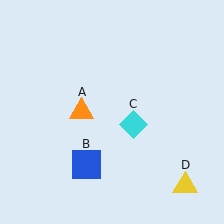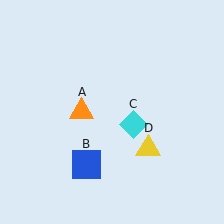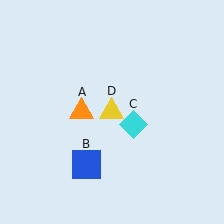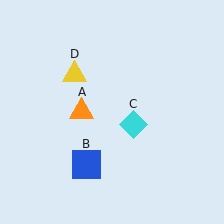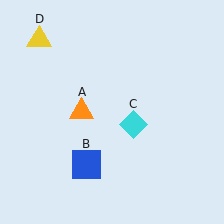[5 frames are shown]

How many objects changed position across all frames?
1 object changed position: yellow triangle (object D).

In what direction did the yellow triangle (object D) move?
The yellow triangle (object D) moved up and to the left.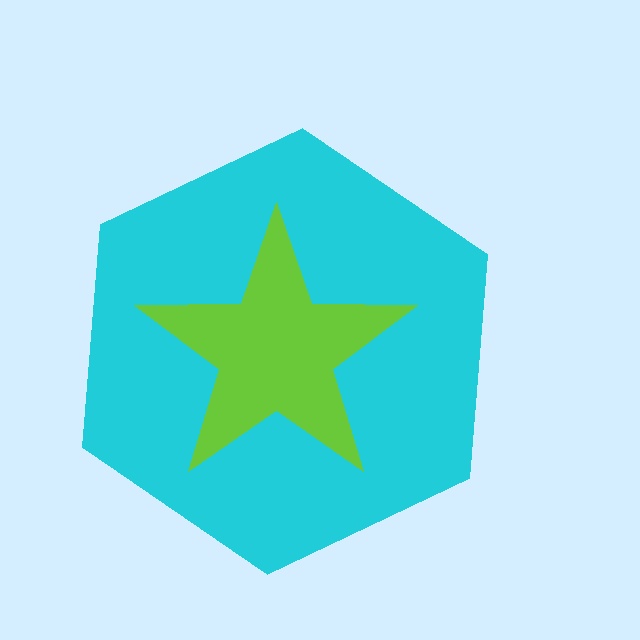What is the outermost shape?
The cyan hexagon.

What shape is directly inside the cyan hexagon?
The lime star.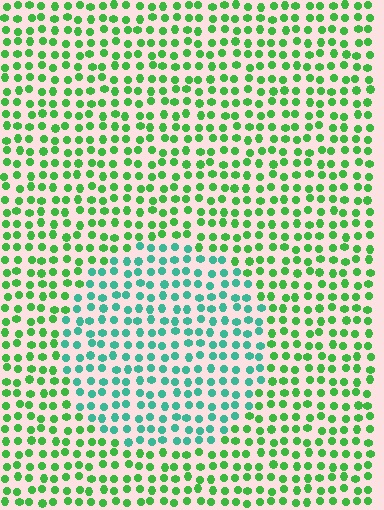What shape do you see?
I see a circle.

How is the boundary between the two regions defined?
The boundary is defined purely by a slight shift in hue (about 42 degrees). Spacing, size, and orientation are identical on both sides.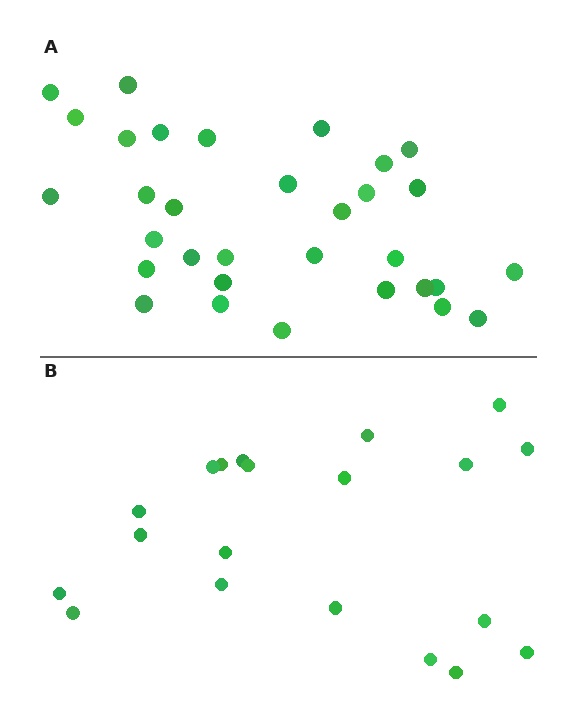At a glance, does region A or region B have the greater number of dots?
Region A (the top region) has more dots.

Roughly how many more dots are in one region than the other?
Region A has roughly 12 or so more dots than region B.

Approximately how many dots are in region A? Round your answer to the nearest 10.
About 30 dots. (The exact count is 32, which rounds to 30.)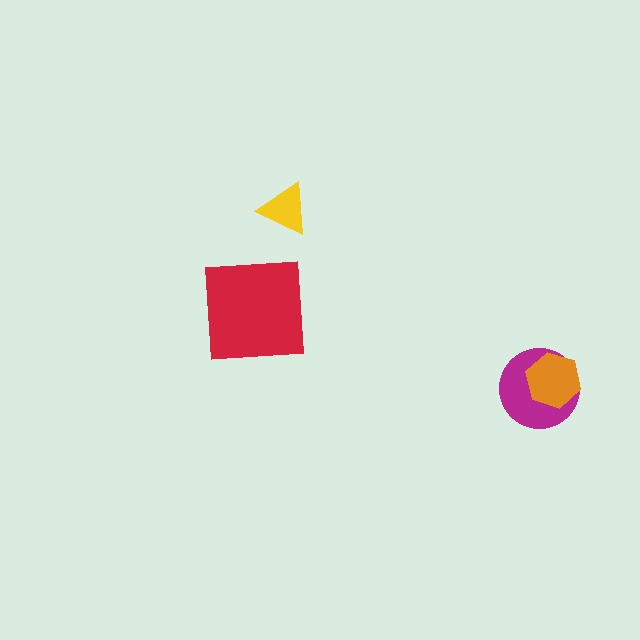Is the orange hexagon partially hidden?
No, no other shape covers it.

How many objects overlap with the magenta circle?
1 object overlaps with the magenta circle.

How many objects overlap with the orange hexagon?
1 object overlaps with the orange hexagon.